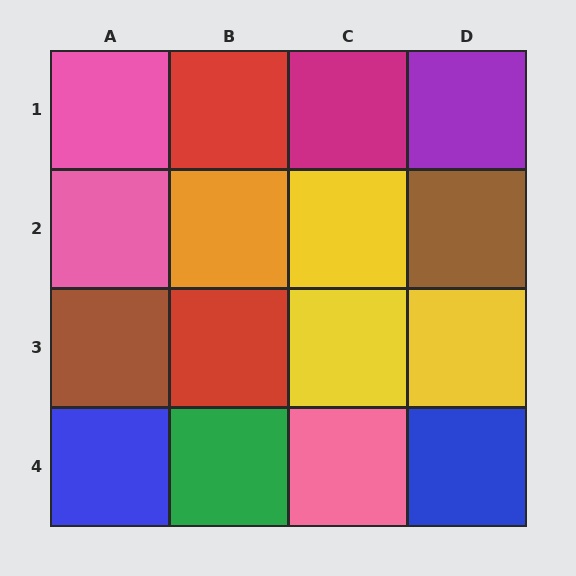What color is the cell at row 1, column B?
Red.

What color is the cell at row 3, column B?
Red.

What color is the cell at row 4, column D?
Blue.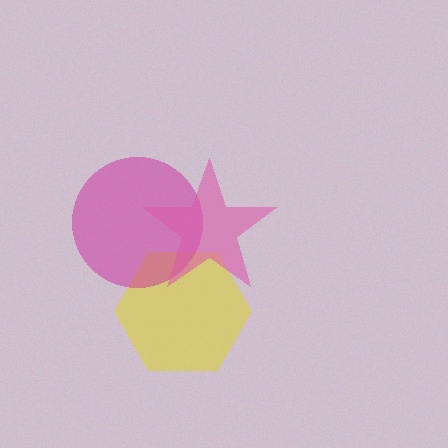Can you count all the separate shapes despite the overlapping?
Yes, there are 3 separate shapes.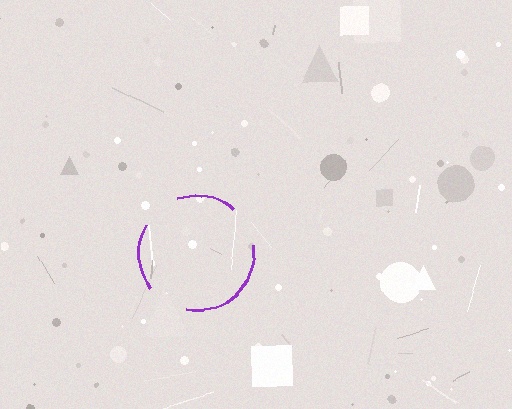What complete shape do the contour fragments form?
The contour fragments form a circle.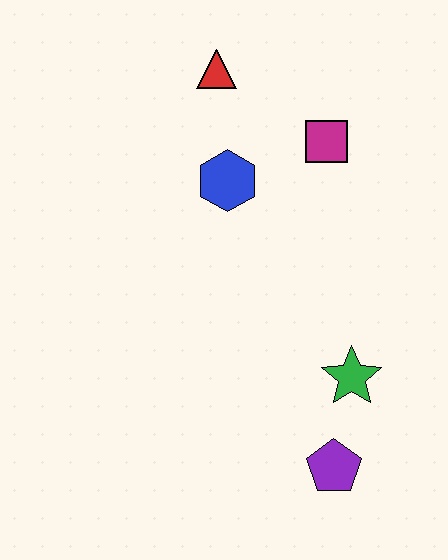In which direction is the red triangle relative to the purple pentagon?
The red triangle is above the purple pentagon.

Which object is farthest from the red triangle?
The purple pentagon is farthest from the red triangle.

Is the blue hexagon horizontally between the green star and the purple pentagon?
No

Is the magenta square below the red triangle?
Yes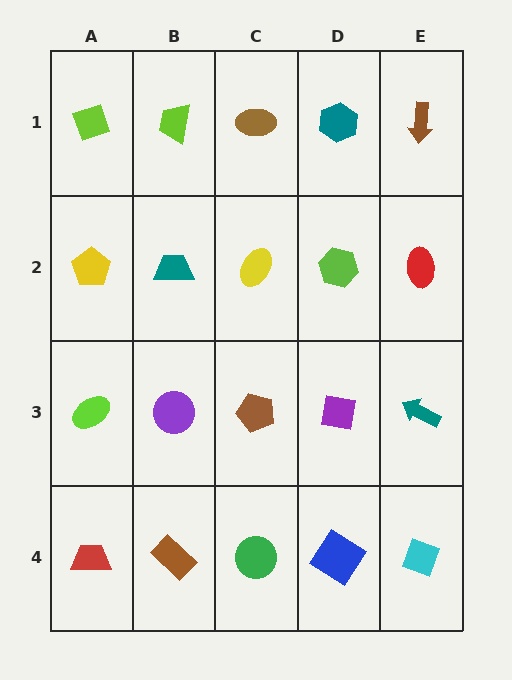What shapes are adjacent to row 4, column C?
A brown pentagon (row 3, column C), a brown rectangle (row 4, column B), a blue diamond (row 4, column D).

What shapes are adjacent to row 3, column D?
A lime hexagon (row 2, column D), a blue diamond (row 4, column D), a brown pentagon (row 3, column C), a teal arrow (row 3, column E).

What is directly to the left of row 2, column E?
A lime hexagon.